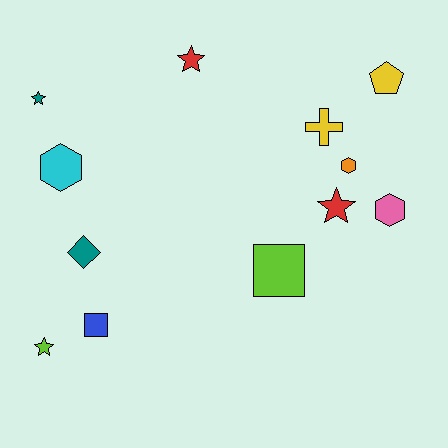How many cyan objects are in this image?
There is 1 cyan object.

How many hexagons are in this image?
There are 3 hexagons.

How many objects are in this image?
There are 12 objects.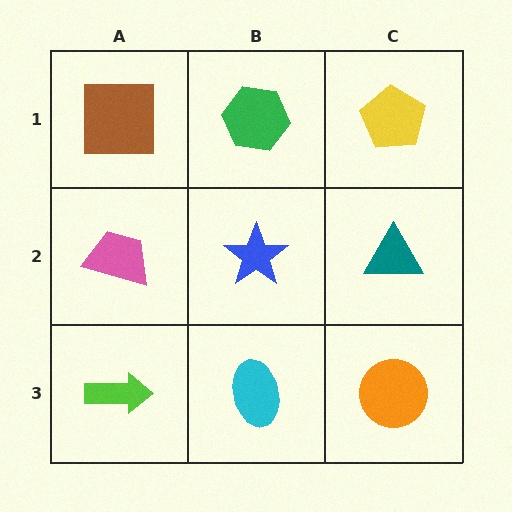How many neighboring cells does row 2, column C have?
3.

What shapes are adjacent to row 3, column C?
A teal triangle (row 2, column C), a cyan ellipse (row 3, column B).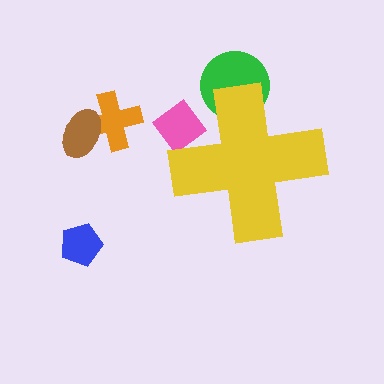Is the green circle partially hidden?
Yes, the green circle is partially hidden behind the yellow cross.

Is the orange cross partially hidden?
No, the orange cross is fully visible.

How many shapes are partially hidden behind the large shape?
2 shapes are partially hidden.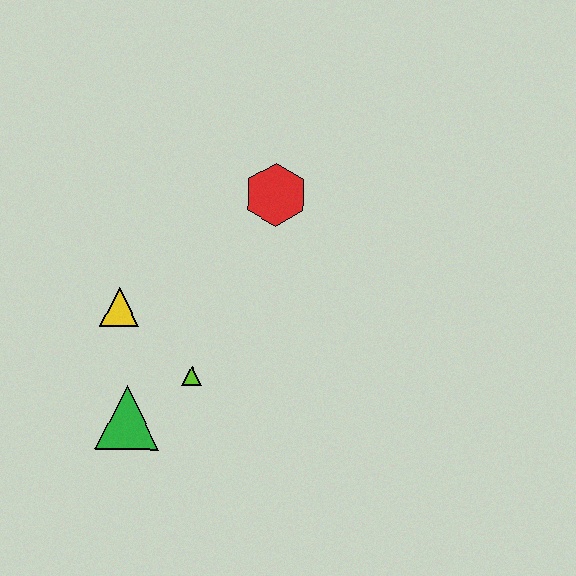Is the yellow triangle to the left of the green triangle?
Yes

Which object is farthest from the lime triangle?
The red hexagon is farthest from the lime triangle.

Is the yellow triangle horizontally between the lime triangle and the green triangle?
No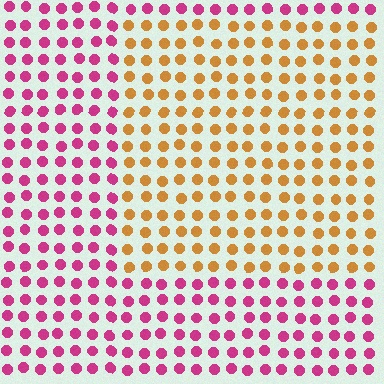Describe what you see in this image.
The image is filled with small magenta elements in a uniform arrangement. A rectangle-shaped region is visible where the elements are tinted to a slightly different hue, forming a subtle color boundary.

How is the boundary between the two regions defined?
The boundary is defined purely by a slight shift in hue (about 67 degrees). Spacing, size, and orientation are identical on both sides.